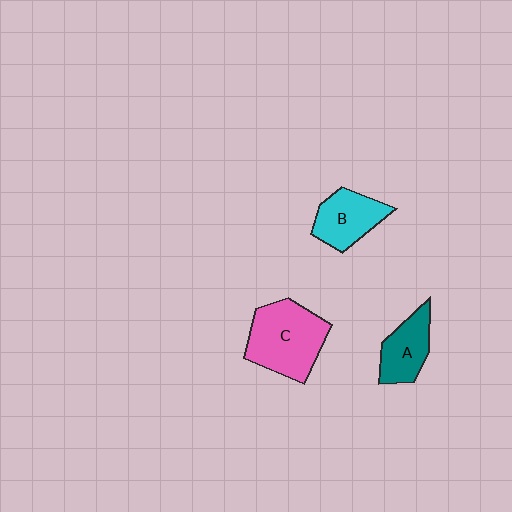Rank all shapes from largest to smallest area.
From largest to smallest: C (pink), B (cyan), A (teal).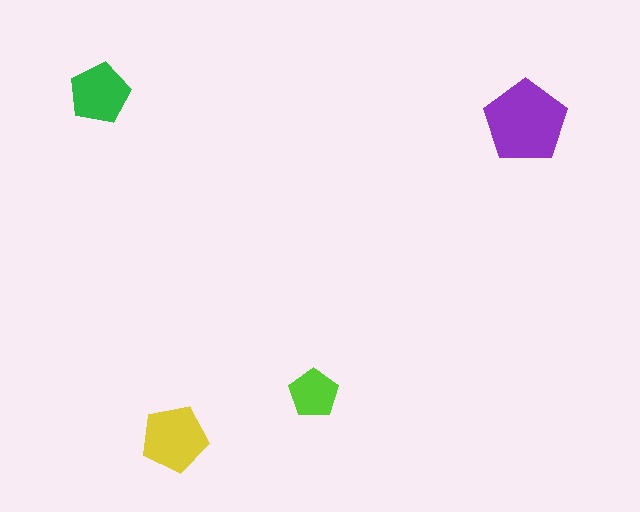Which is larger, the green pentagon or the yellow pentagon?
The yellow one.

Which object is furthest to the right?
The purple pentagon is rightmost.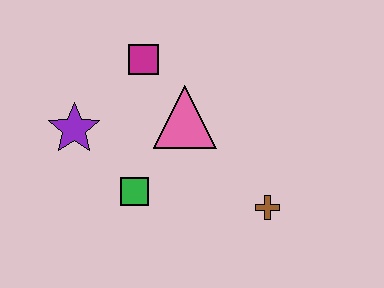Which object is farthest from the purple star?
The brown cross is farthest from the purple star.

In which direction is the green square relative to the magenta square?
The green square is below the magenta square.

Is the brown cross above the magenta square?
No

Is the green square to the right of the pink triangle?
No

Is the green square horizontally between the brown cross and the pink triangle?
No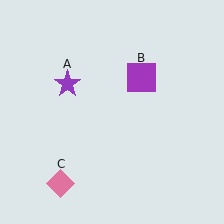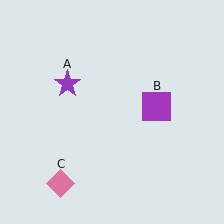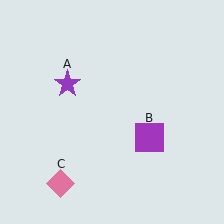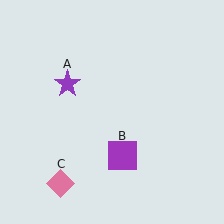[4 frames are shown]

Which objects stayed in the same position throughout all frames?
Purple star (object A) and pink diamond (object C) remained stationary.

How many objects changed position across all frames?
1 object changed position: purple square (object B).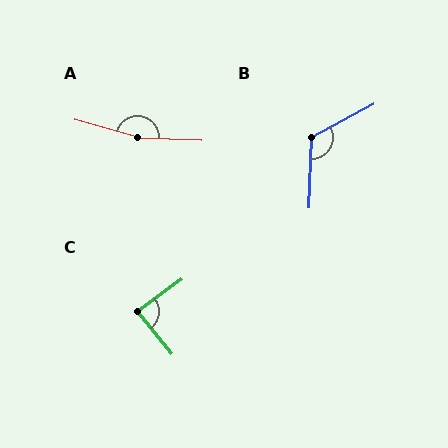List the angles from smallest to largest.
C (88°), B (120°), A (166°).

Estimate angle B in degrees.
Approximately 120 degrees.